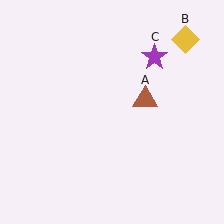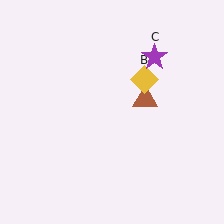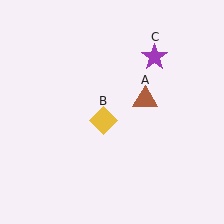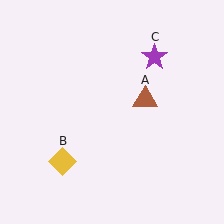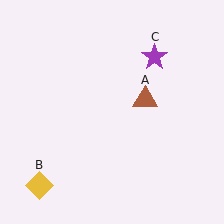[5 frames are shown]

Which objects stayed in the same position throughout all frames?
Brown triangle (object A) and purple star (object C) remained stationary.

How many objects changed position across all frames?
1 object changed position: yellow diamond (object B).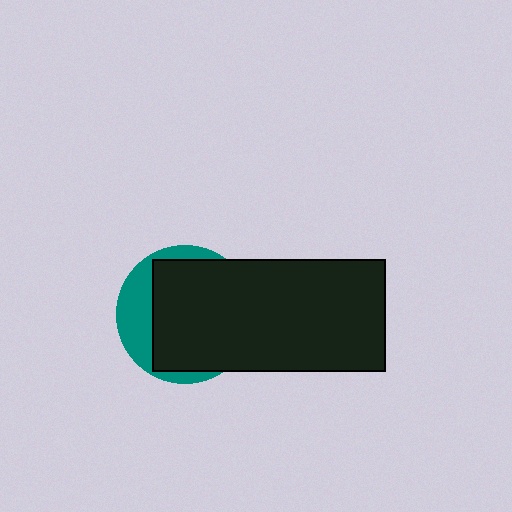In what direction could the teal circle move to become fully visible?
The teal circle could move left. That would shift it out from behind the black rectangle entirely.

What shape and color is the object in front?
The object in front is a black rectangle.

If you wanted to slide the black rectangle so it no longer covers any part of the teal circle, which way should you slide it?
Slide it right — that is the most direct way to separate the two shapes.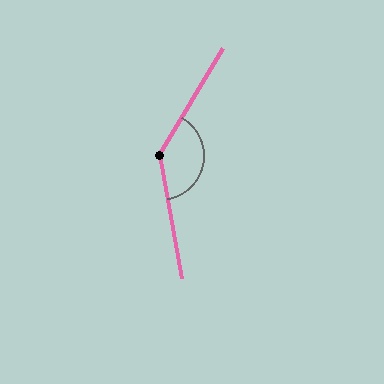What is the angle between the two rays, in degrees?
Approximately 139 degrees.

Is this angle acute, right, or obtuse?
It is obtuse.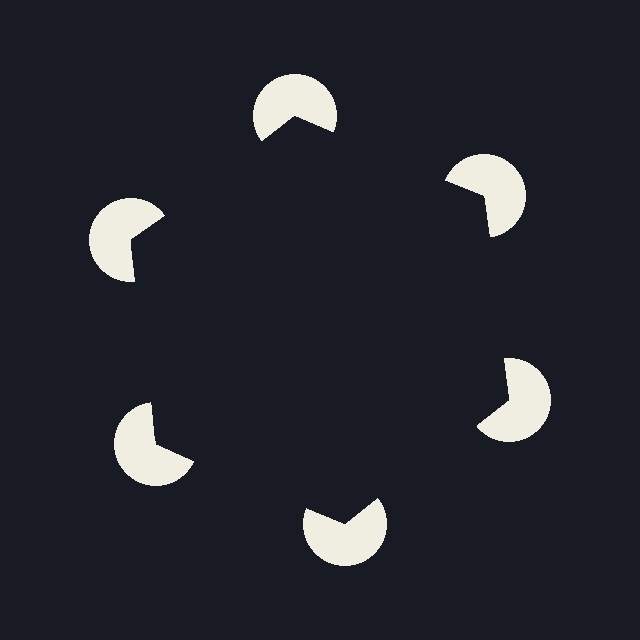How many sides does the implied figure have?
6 sides.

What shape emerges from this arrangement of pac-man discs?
An illusory hexagon — its edges are inferred from the aligned wedge cuts in the pac-man discs, not physically drawn.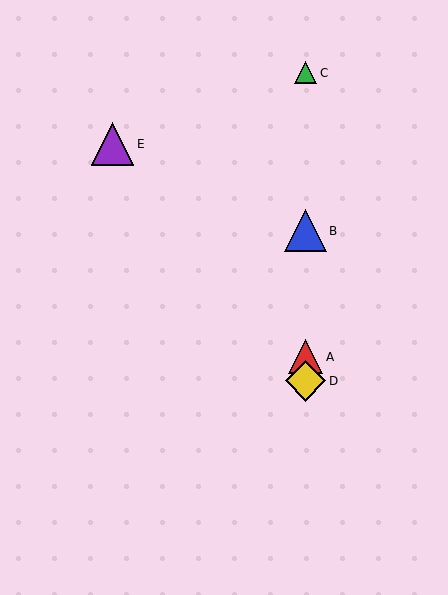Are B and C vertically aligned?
Yes, both are at x≈306.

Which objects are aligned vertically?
Objects A, B, C, D are aligned vertically.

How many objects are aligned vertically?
4 objects (A, B, C, D) are aligned vertically.